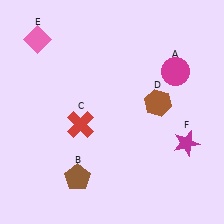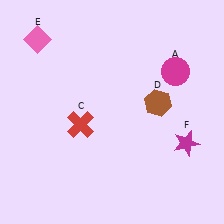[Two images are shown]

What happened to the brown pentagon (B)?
The brown pentagon (B) was removed in Image 2. It was in the bottom-left area of Image 1.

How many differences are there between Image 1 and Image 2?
There is 1 difference between the two images.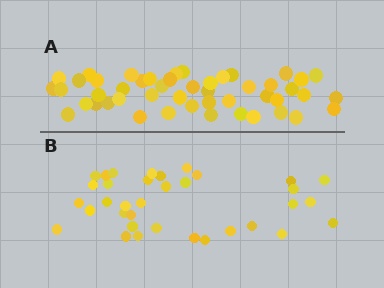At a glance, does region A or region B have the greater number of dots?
Region A (the top region) has more dots.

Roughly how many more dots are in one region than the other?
Region A has approximately 15 more dots than region B.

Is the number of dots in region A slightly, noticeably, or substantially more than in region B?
Region A has noticeably more, but not dramatically so. The ratio is roughly 1.4 to 1.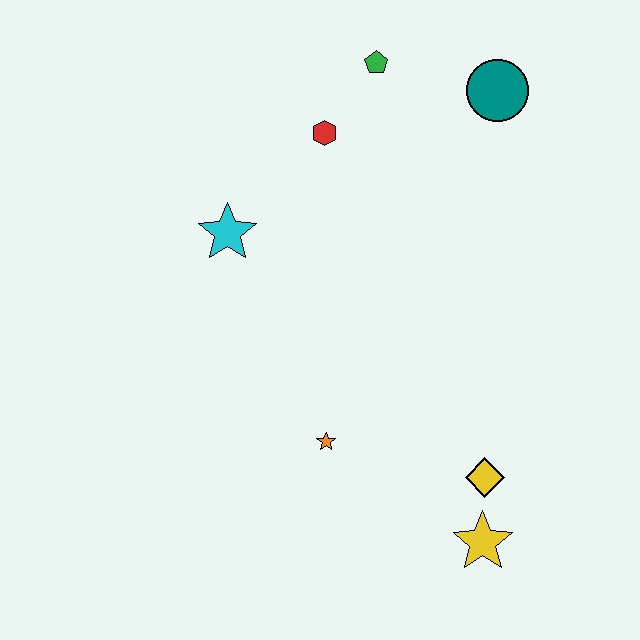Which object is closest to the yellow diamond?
The yellow star is closest to the yellow diamond.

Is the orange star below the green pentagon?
Yes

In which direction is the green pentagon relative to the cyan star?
The green pentagon is above the cyan star.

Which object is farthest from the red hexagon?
The yellow star is farthest from the red hexagon.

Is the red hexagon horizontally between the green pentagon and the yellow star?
No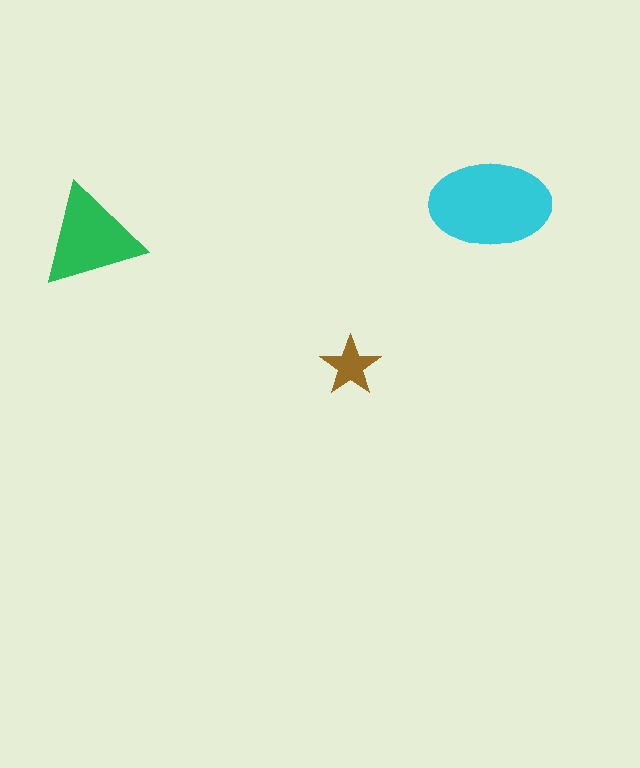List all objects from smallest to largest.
The brown star, the green triangle, the cyan ellipse.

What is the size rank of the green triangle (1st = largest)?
2nd.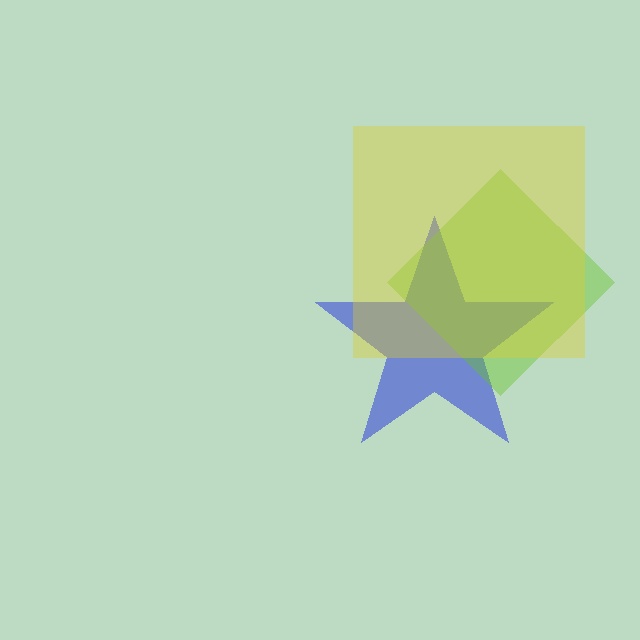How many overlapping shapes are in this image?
There are 3 overlapping shapes in the image.